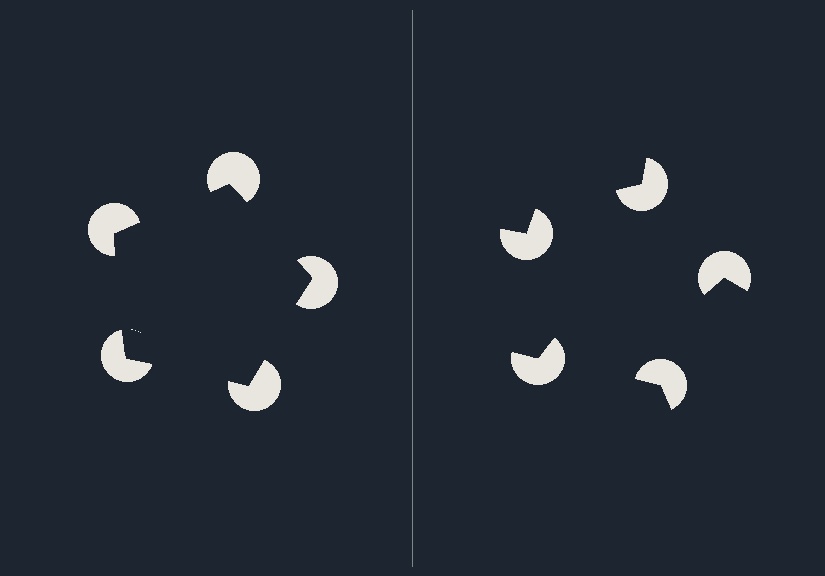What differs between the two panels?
The pac-man discs are positioned identically on both sides; only the wedge orientations differ. On the left they align to a pentagon; on the right they are misaligned.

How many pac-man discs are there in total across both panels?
10 — 5 on each side.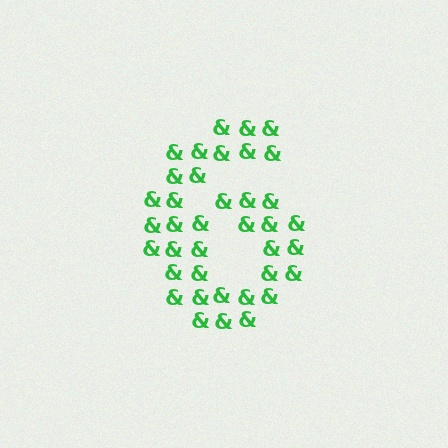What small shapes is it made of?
It is made of small ampersands.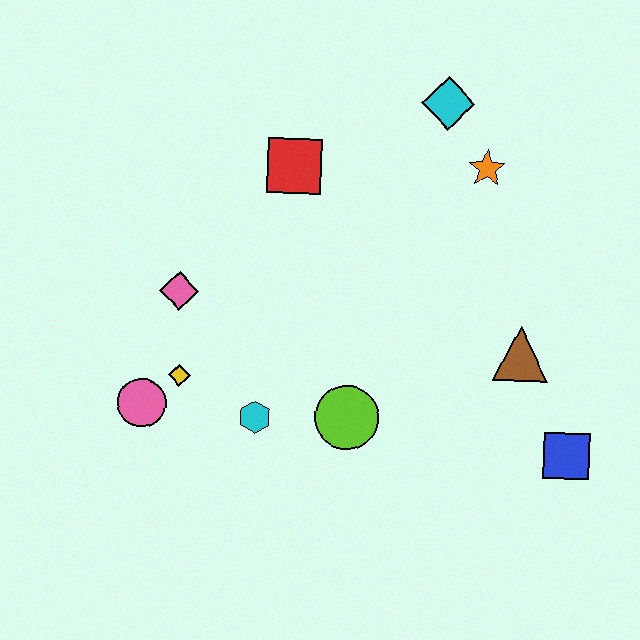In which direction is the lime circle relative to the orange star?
The lime circle is below the orange star.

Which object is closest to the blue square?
The brown triangle is closest to the blue square.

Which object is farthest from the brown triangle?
The pink circle is farthest from the brown triangle.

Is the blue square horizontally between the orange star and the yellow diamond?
No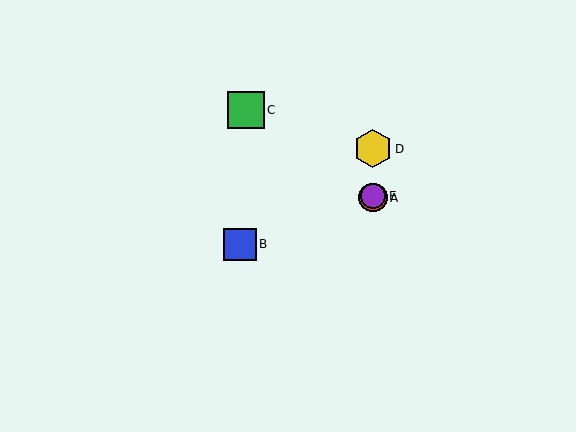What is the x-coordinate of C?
Object C is at x≈246.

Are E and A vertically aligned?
Yes, both are at x≈373.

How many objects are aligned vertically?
3 objects (A, D, E) are aligned vertically.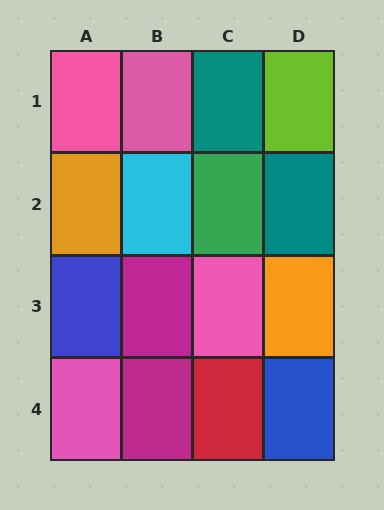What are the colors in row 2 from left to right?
Orange, cyan, green, teal.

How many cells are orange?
2 cells are orange.